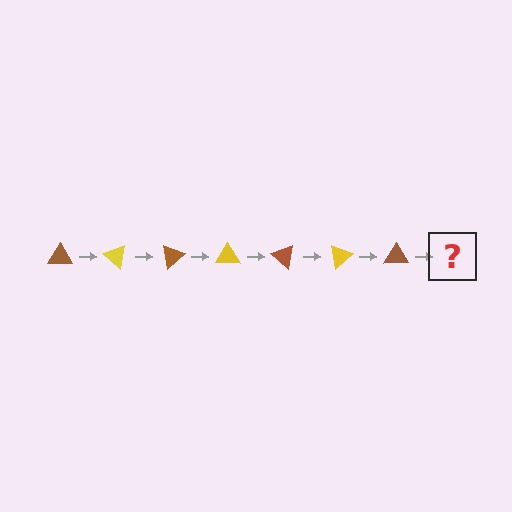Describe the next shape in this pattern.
It should be a yellow triangle, rotated 280 degrees from the start.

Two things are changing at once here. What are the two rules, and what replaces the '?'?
The two rules are that it rotates 40 degrees each step and the color cycles through brown and yellow. The '?' should be a yellow triangle, rotated 280 degrees from the start.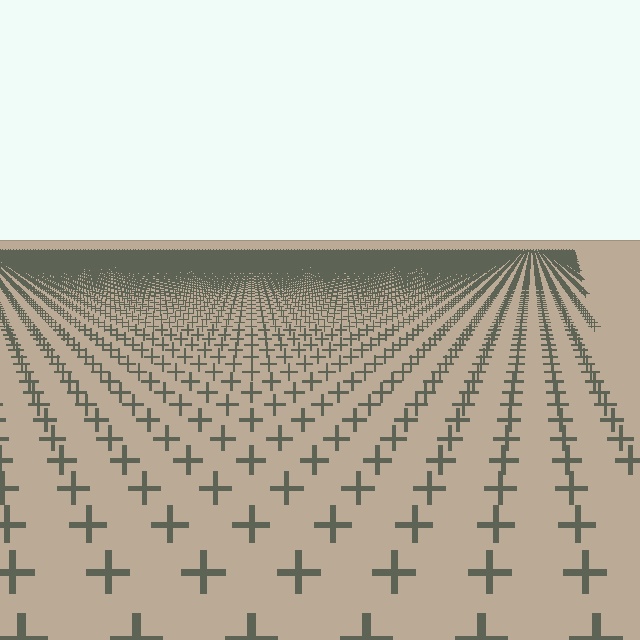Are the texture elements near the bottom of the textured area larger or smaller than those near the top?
Larger. Near the bottom, elements are closer to the viewer and appear at a bigger on-screen size.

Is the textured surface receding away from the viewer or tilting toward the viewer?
The surface is receding away from the viewer. Texture elements get smaller and denser toward the top.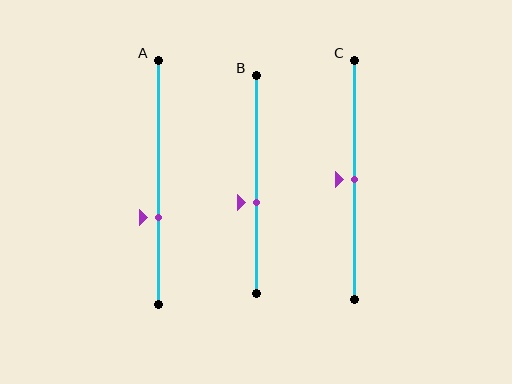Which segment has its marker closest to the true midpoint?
Segment C has its marker closest to the true midpoint.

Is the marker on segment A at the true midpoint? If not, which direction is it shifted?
No, the marker on segment A is shifted downward by about 14% of the segment length.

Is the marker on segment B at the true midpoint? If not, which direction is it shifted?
No, the marker on segment B is shifted downward by about 8% of the segment length.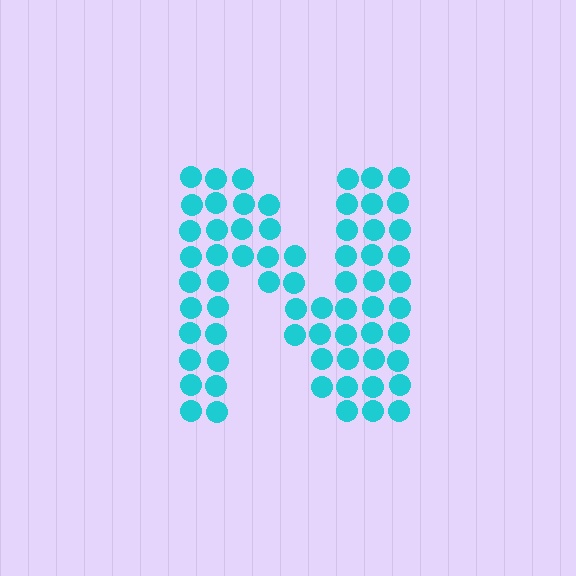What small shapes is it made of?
It is made of small circles.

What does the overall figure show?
The overall figure shows the letter N.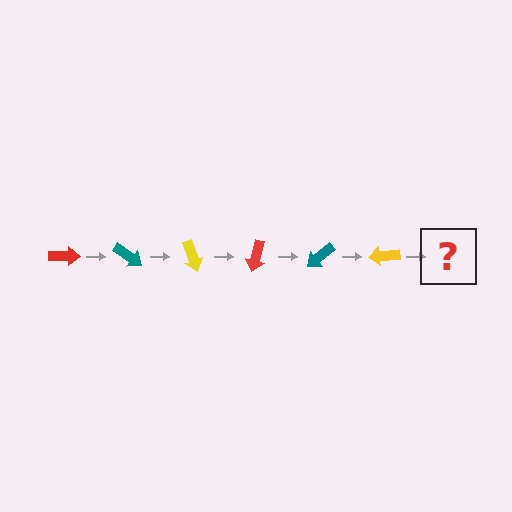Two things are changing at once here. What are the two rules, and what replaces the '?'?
The two rules are that it rotates 35 degrees each step and the color cycles through red, teal, and yellow. The '?' should be a red arrow, rotated 210 degrees from the start.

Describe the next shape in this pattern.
It should be a red arrow, rotated 210 degrees from the start.